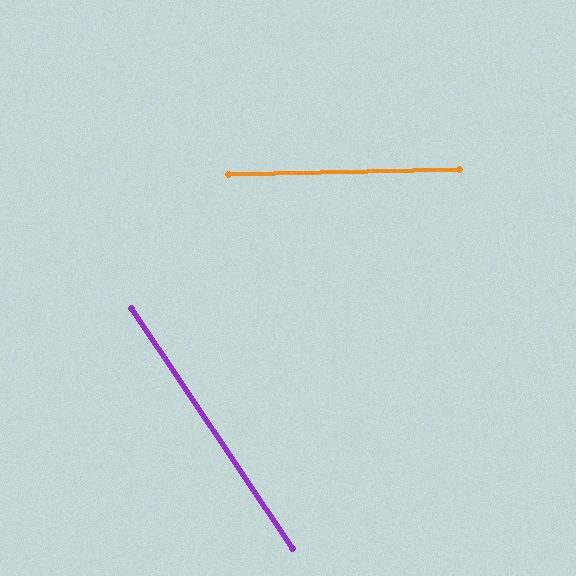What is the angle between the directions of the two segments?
Approximately 57 degrees.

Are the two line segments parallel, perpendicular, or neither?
Neither parallel nor perpendicular — they differ by about 57°.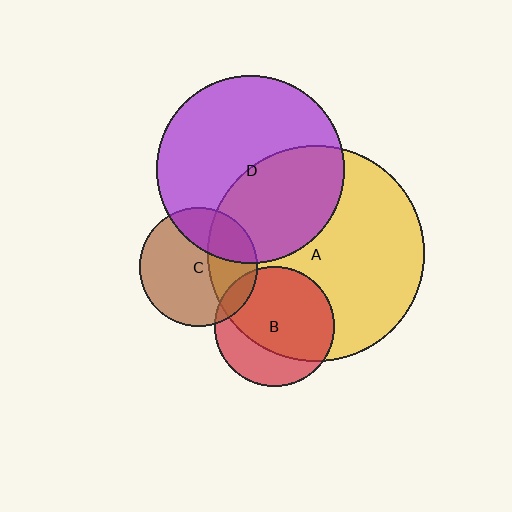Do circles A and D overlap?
Yes.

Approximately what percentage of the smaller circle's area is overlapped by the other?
Approximately 40%.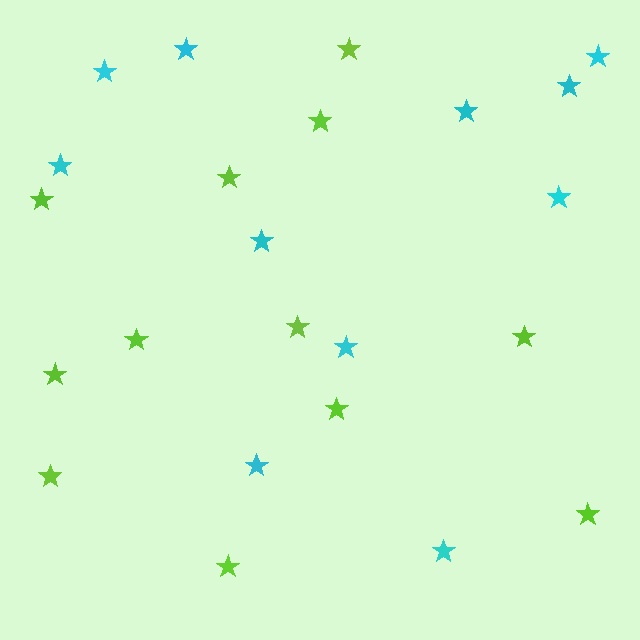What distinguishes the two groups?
There are 2 groups: one group of lime stars (12) and one group of cyan stars (11).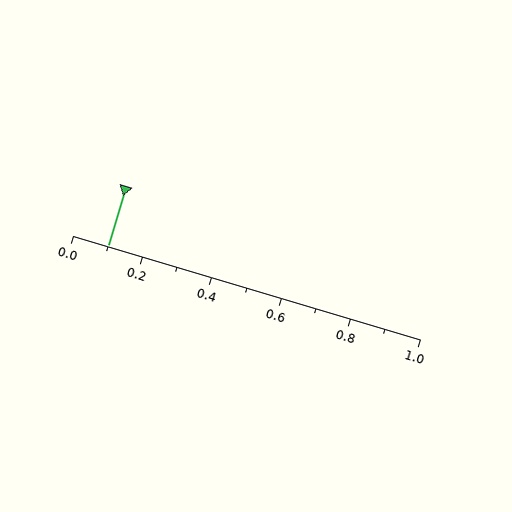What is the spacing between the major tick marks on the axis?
The major ticks are spaced 0.2 apart.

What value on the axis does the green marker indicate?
The marker indicates approximately 0.1.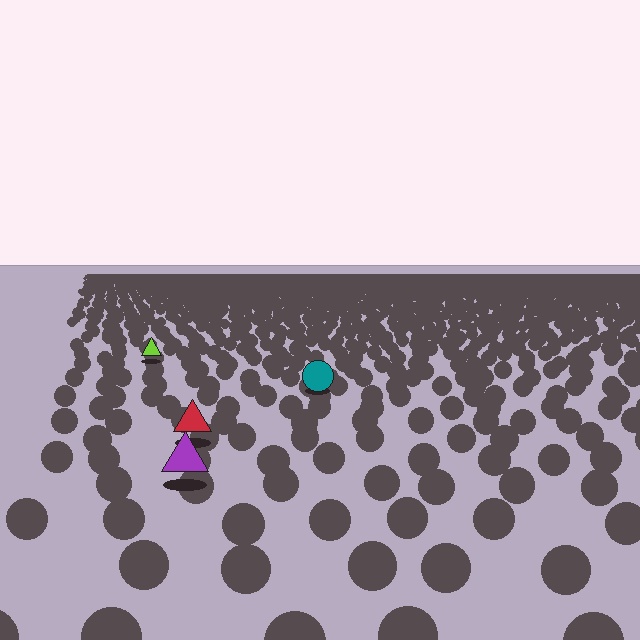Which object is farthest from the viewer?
The lime triangle is farthest from the viewer. It appears smaller and the ground texture around it is denser.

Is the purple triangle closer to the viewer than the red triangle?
Yes. The purple triangle is closer — you can tell from the texture gradient: the ground texture is coarser near it.